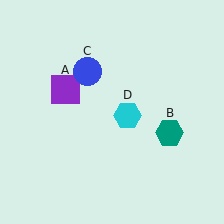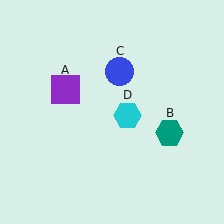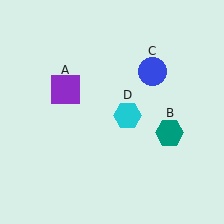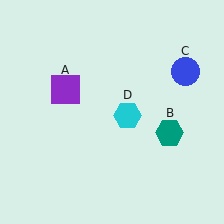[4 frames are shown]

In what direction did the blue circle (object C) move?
The blue circle (object C) moved right.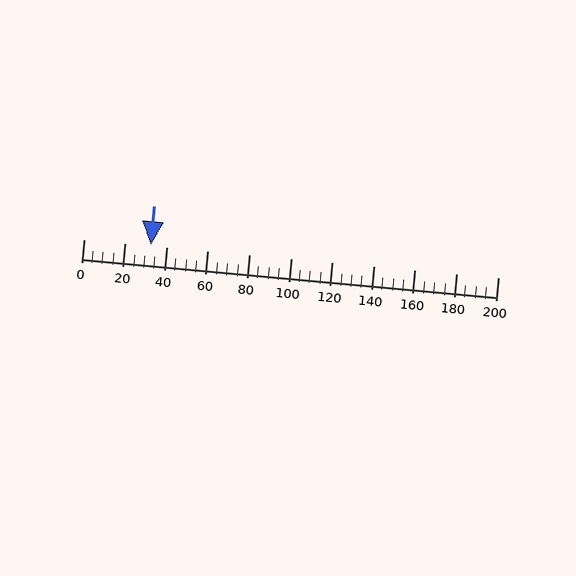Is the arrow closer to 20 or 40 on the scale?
The arrow is closer to 40.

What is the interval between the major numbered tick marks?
The major tick marks are spaced 20 units apart.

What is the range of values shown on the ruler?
The ruler shows values from 0 to 200.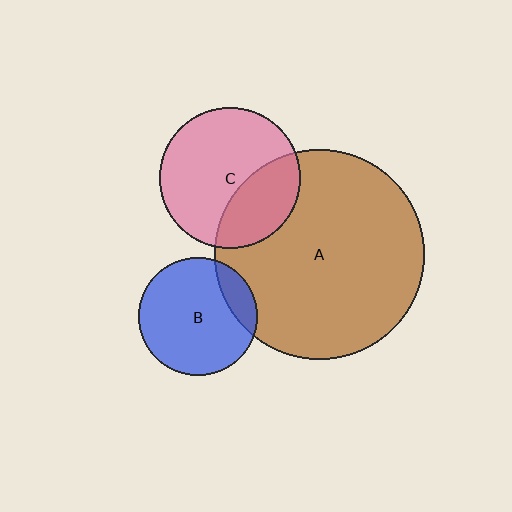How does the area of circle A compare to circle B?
Approximately 3.1 times.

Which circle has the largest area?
Circle A (brown).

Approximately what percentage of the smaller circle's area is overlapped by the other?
Approximately 15%.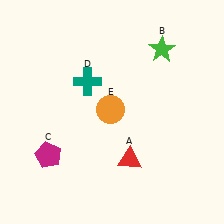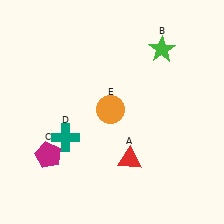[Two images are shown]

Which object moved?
The teal cross (D) moved down.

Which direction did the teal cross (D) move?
The teal cross (D) moved down.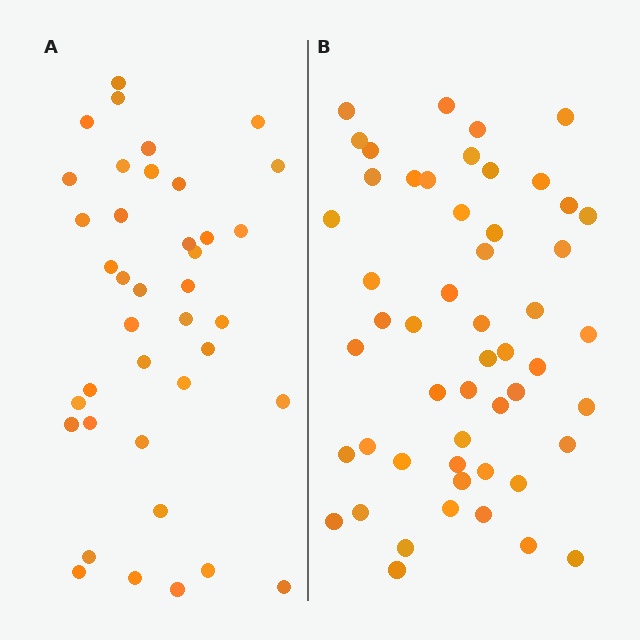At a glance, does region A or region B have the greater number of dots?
Region B (the right region) has more dots.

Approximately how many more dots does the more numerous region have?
Region B has approximately 15 more dots than region A.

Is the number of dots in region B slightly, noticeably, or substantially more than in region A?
Region B has noticeably more, but not dramatically so. The ratio is roughly 1.3 to 1.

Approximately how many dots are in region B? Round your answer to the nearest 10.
About 50 dots. (The exact count is 52, which rounds to 50.)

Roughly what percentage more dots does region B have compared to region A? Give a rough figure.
About 35% more.